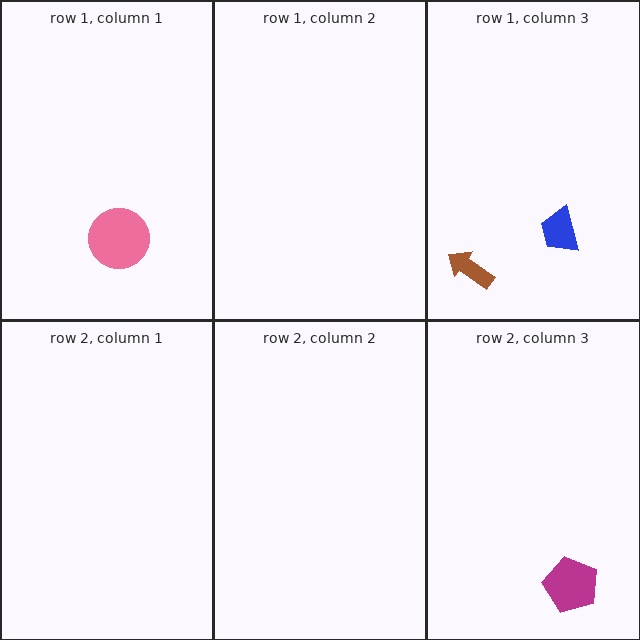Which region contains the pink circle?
The row 1, column 1 region.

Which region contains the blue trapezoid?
The row 1, column 3 region.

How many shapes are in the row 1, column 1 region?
1.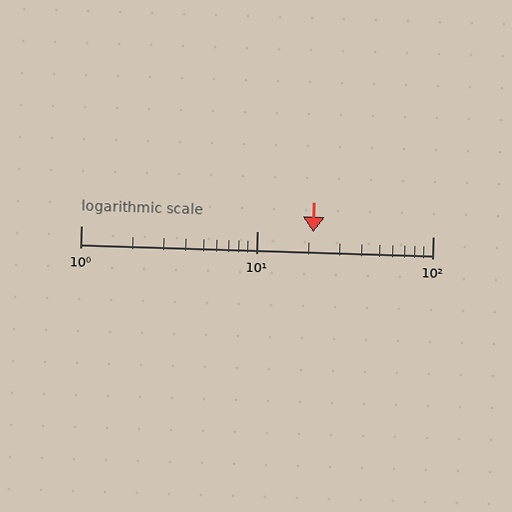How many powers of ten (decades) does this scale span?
The scale spans 2 decades, from 1 to 100.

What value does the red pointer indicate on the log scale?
The pointer indicates approximately 21.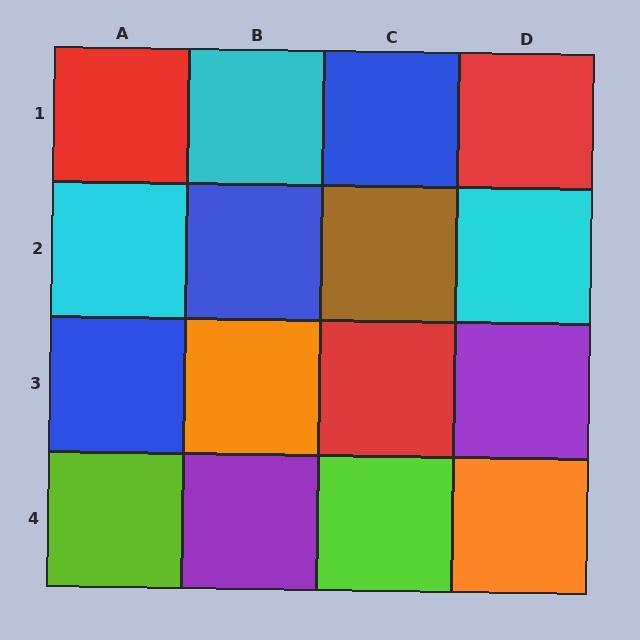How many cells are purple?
2 cells are purple.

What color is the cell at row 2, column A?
Cyan.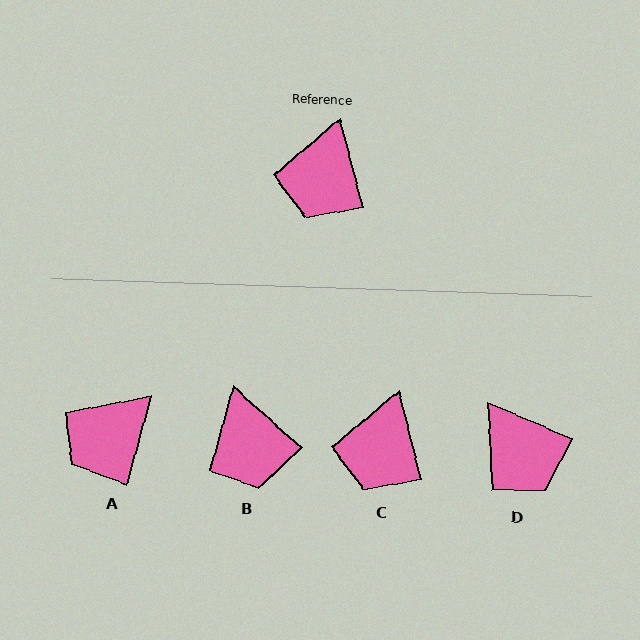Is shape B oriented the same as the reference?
No, it is off by about 34 degrees.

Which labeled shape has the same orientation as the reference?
C.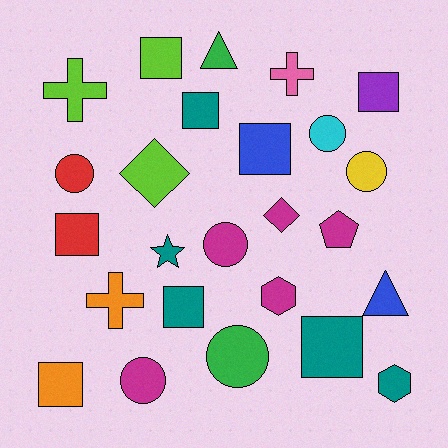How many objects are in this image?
There are 25 objects.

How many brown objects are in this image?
There are no brown objects.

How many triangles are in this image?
There are 2 triangles.